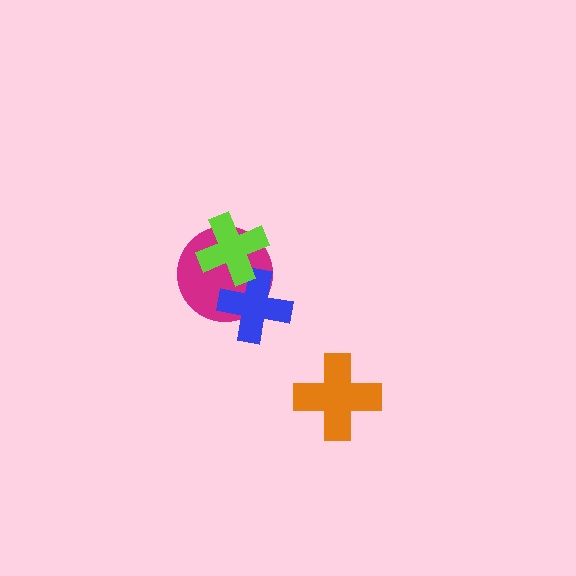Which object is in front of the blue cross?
The lime cross is in front of the blue cross.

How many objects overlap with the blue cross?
2 objects overlap with the blue cross.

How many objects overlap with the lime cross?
2 objects overlap with the lime cross.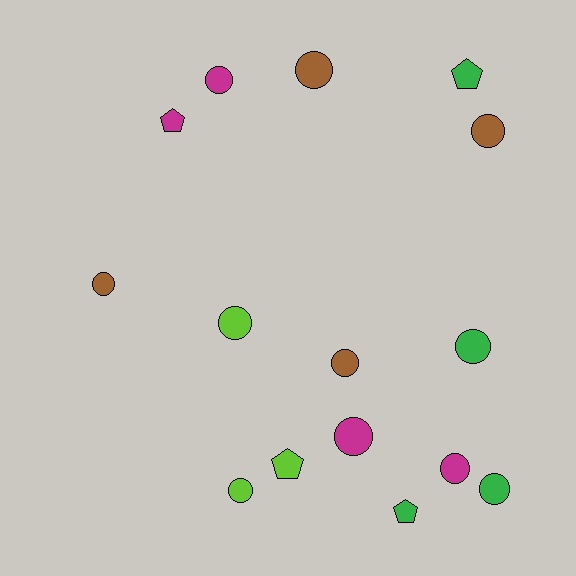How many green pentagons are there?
There are 2 green pentagons.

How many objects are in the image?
There are 15 objects.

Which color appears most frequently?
Magenta, with 4 objects.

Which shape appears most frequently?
Circle, with 11 objects.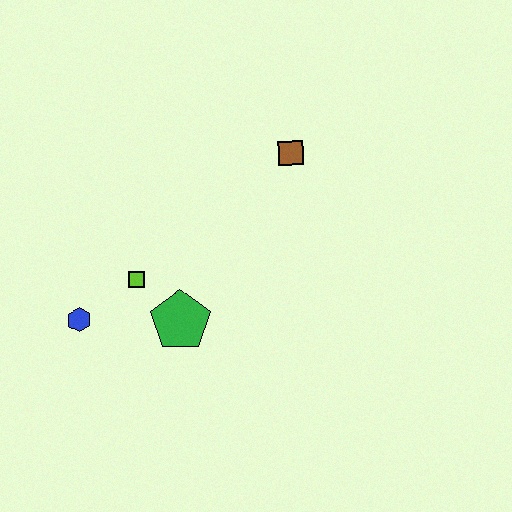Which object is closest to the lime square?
The green pentagon is closest to the lime square.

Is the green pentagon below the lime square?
Yes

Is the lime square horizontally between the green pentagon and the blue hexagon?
Yes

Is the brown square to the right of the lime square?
Yes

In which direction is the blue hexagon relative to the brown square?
The blue hexagon is to the left of the brown square.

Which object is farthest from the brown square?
The blue hexagon is farthest from the brown square.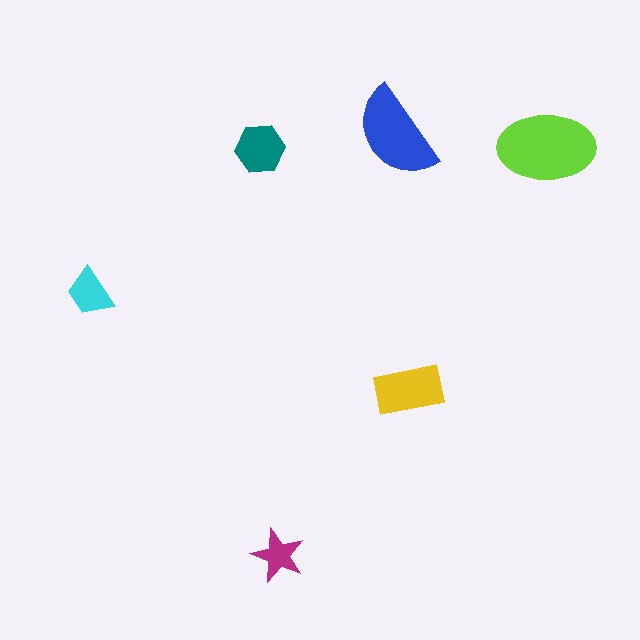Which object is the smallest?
The magenta star.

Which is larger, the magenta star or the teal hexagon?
The teal hexagon.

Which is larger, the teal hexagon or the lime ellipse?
The lime ellipse.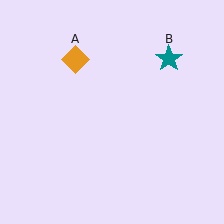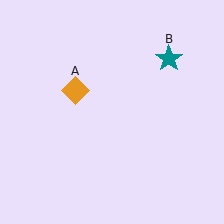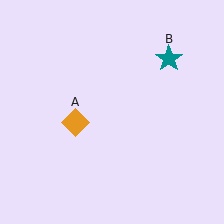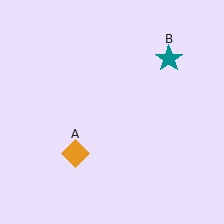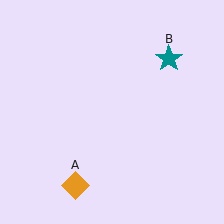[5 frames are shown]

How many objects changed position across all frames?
1 object changed position: orange diamond (object A).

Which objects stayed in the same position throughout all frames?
Teal star (object B) remained stationary.